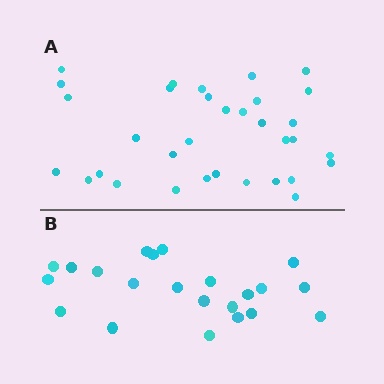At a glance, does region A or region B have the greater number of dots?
Region A (the top region) has more dots.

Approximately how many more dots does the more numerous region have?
Region A has roughly 12 or so more dots than region B.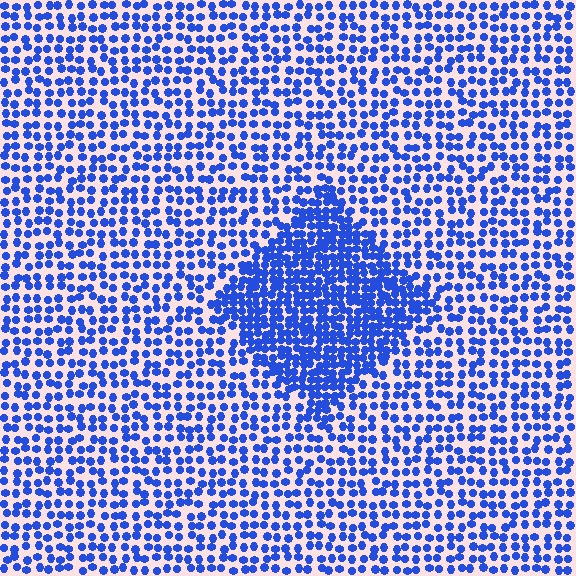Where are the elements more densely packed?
The elements are more densely packed inside the diamond boundary.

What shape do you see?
I see a diamond.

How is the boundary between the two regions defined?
The boundary is defined by a change in element density (approximately 2.0x ratio). All elements are the same color, size, and shape.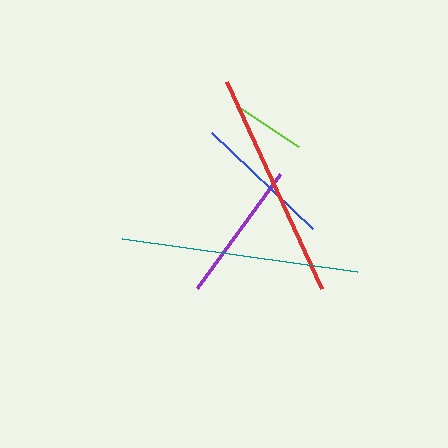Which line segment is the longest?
The teal line is the longest at approximately 237 pixels.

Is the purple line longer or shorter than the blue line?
The purple line is longer than the blue line.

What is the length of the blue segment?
The blue segment is approximately 140 pixels long.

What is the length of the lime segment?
The lime segment is approximately 75 pixels long.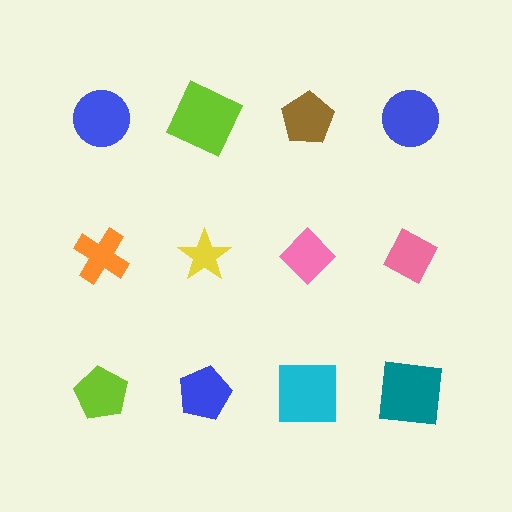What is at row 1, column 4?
A blue circle.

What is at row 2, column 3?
A pink diamond.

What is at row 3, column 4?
A teal square.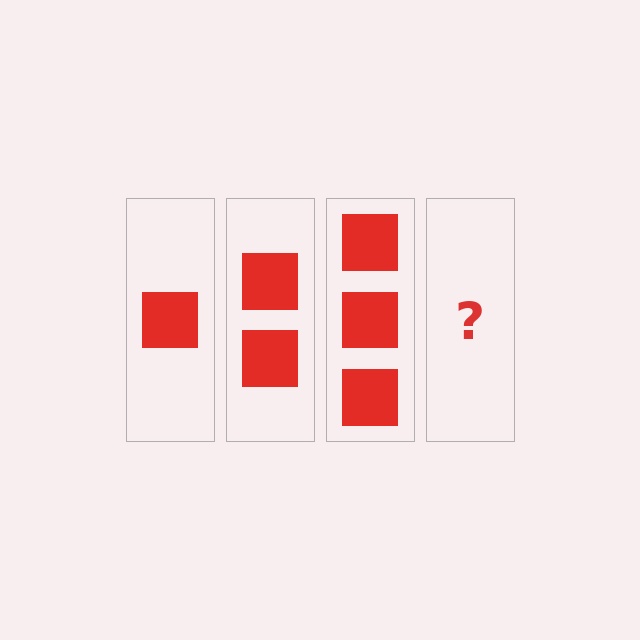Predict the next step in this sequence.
The next step is 4 squares.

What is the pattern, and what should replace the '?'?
The pattern is that each step adds one more square. The '?' should be 4 squares.